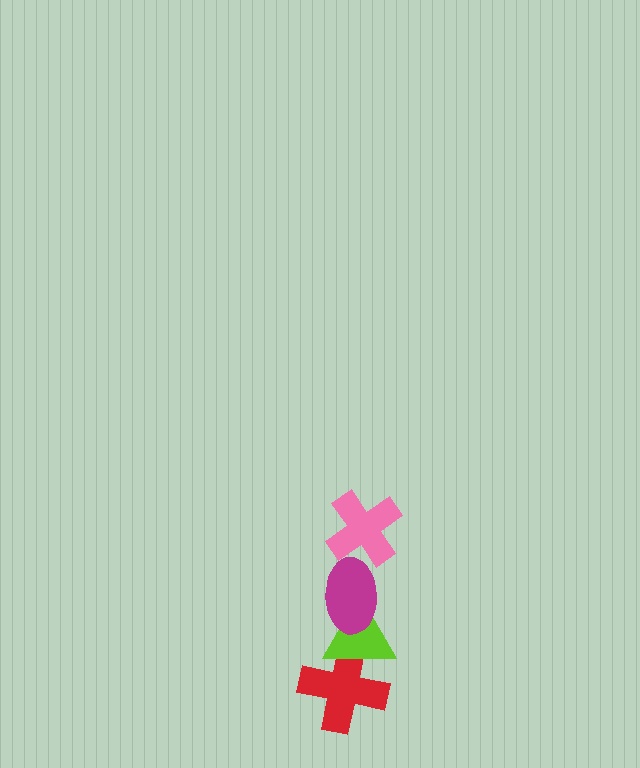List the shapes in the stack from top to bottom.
From top to bottom: the pink cross, the magenta ellipse, the lime triangle, the red cross.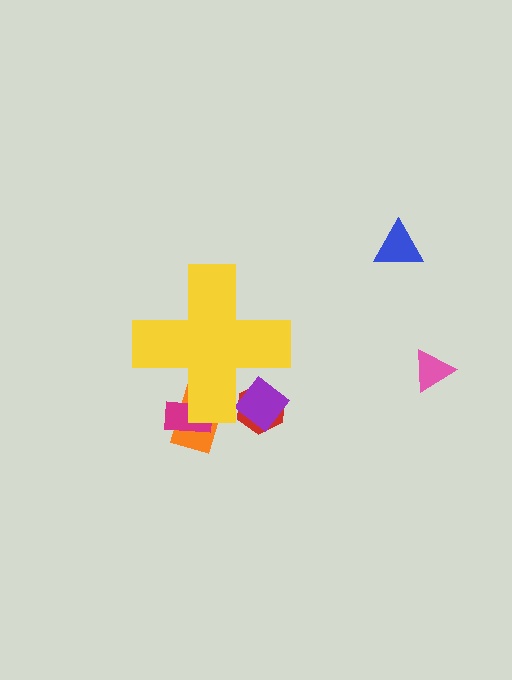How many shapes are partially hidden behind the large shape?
4 shapes are partially hidden.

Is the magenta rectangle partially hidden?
Yes, the magenta rectangle is partially hidden behind the yellow cross.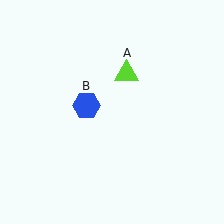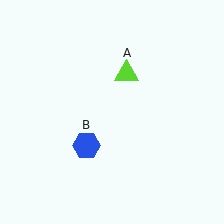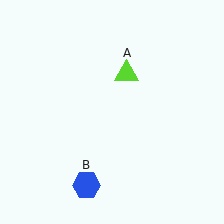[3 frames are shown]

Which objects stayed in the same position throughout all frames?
Lime triangle (object A) remained stationary.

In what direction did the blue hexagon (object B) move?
The blue hexagon (object B) moved down.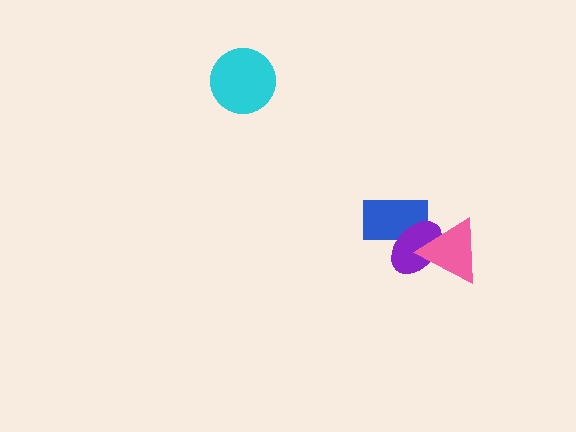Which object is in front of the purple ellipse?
The pink triangle is in front of the purple ellipse.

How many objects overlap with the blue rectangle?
1 object overlaps with the blue rectangle.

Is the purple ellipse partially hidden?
Yes, it is partially covered by another shape.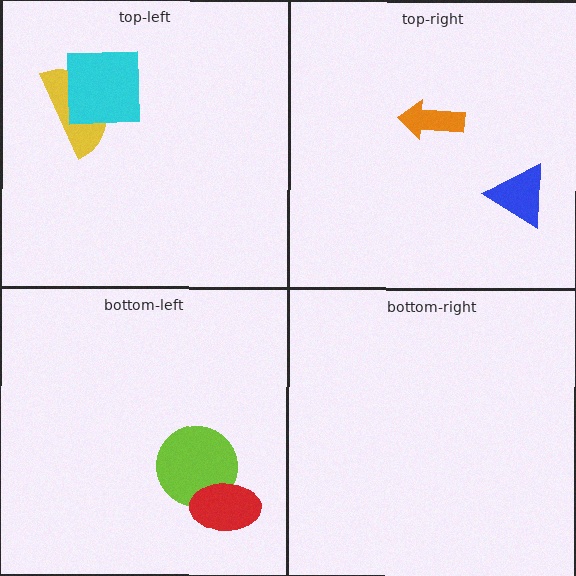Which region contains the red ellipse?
The bottom-left region.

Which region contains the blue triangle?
The top-right region.